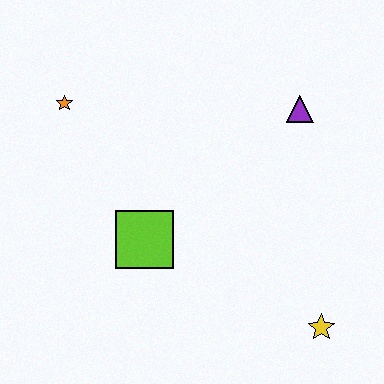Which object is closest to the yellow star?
The lime square is closest to the yellow star.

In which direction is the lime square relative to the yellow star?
The lime square is to the left of the yellow star.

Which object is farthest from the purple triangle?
The orange star is farthest from the purple triangle.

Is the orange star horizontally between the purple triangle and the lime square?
No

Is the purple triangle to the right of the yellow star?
No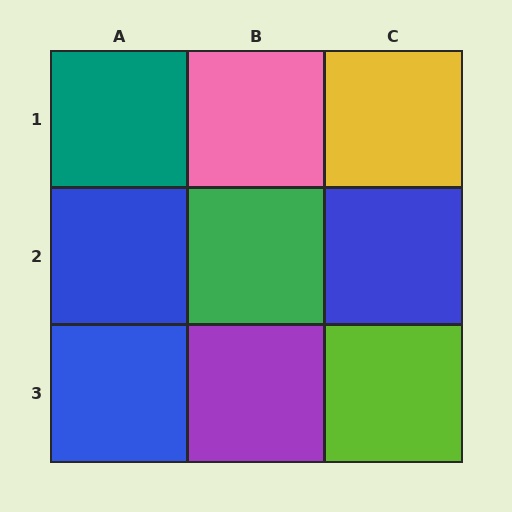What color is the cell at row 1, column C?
Yellow.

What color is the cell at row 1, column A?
Teal.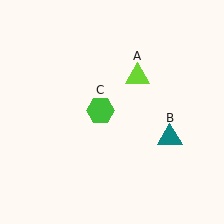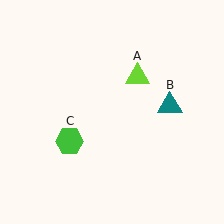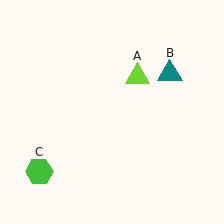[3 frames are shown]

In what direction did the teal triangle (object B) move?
The teal triangle (object B) moved up.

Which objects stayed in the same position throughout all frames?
Lime triangle (object A) remained stationary.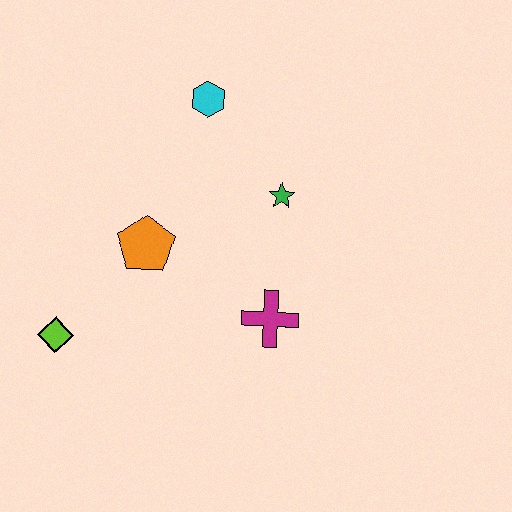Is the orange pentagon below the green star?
Yes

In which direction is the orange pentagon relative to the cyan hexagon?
The orange pentagon is below the cyan hexagon.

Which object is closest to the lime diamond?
The orange pentagon is closest to the lime diamond.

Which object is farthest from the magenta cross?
The cyan hexagon is farthest from the magenta cross.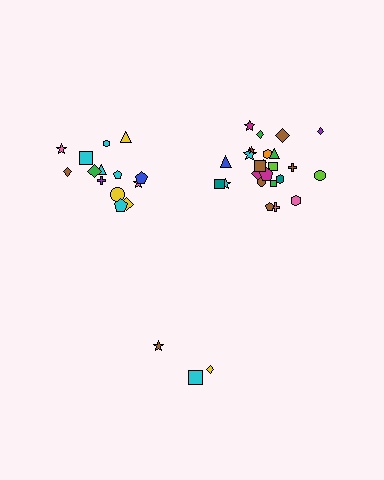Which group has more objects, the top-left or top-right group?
The top-right group.